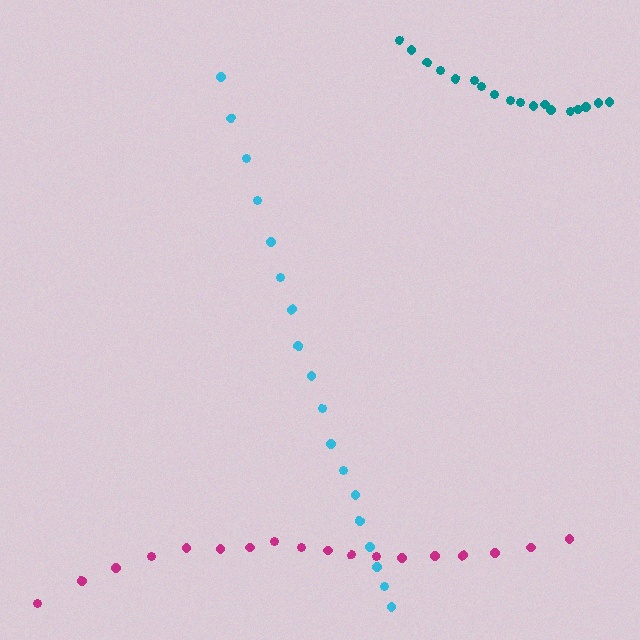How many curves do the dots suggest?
There are 3 distinct paths.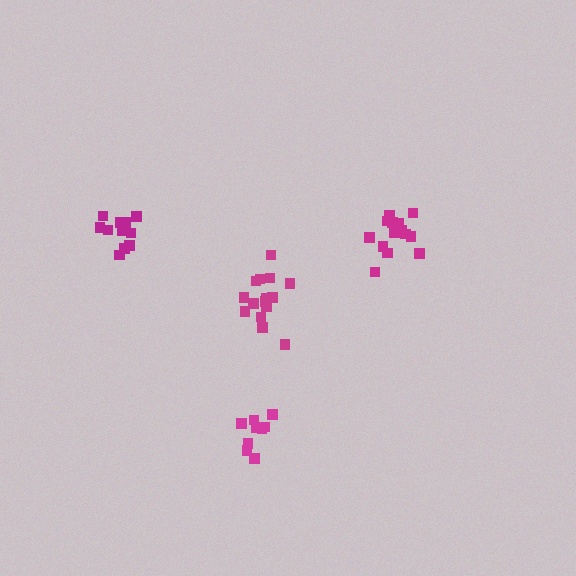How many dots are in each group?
Group 1: 15 dots, Group 2: 9 dots, Group 3: 12 dots, Group 4: 14 dots (50 total).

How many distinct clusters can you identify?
There are 4 distinct clusters.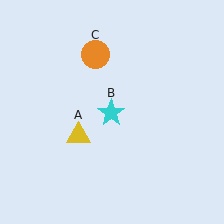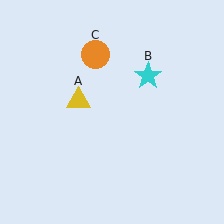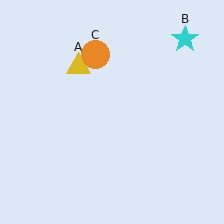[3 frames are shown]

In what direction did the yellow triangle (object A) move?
The yellow triangle (object A) moved up.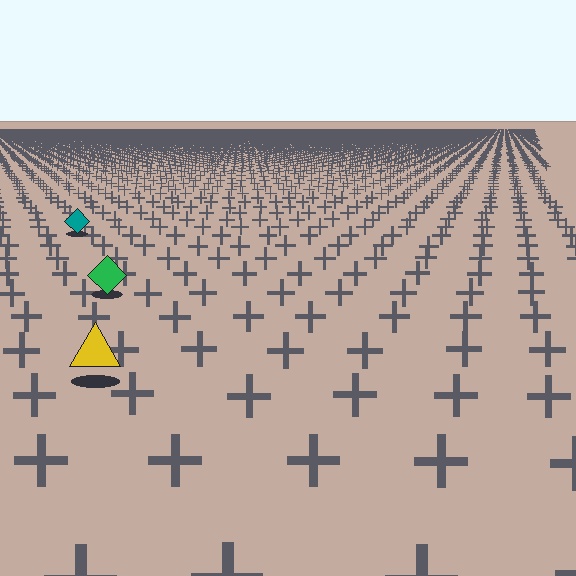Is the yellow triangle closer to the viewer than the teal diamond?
Yes. The yellow triangle is closer — you can tell from the texture gradient: the ground texture is coarser near it.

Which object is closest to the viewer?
The yellow triangle is closest. The texture marks near it are larger and more spread out.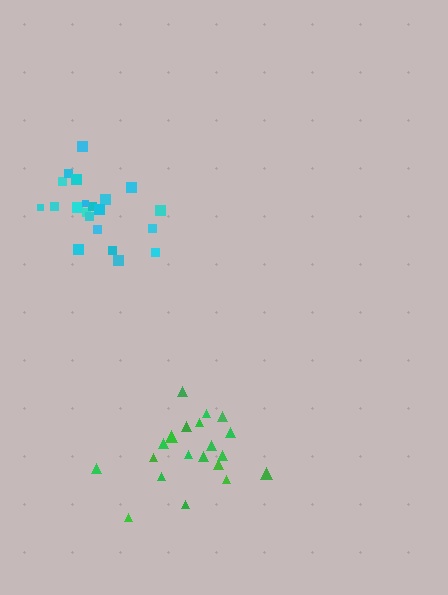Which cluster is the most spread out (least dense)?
Green.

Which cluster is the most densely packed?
Cyan.